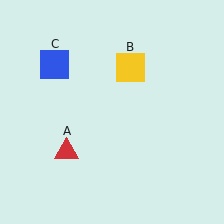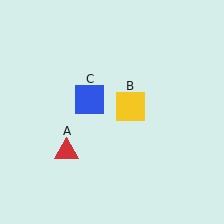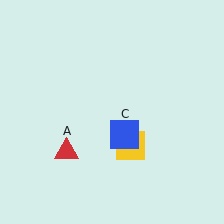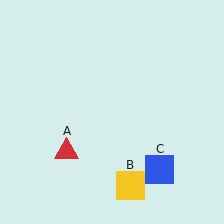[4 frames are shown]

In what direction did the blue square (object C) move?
The blue square (object C) moved down and to the right.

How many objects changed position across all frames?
2 objects changed position: yellow square (object B), blue square (object C).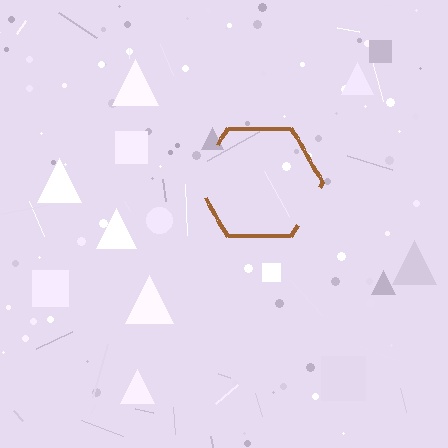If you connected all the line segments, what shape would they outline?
They would outline a hexagon.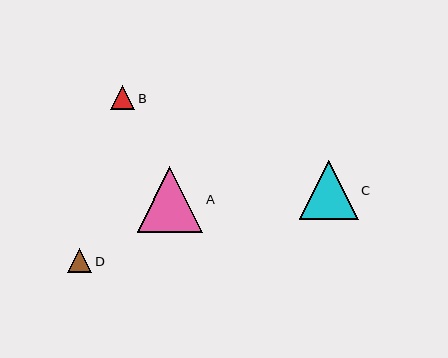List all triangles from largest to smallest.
From largest to smallest: A, C, B, D.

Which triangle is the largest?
Triangle A is the largest with a size of approximately 65 pixels.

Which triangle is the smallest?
Triangle D is the smallest with a size of approximately 25 pixels.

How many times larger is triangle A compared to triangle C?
Triangle A is approximately 1.1 times the size of triangle C.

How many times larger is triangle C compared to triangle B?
Triangle C is approximately 2.4 times the size of triangle B.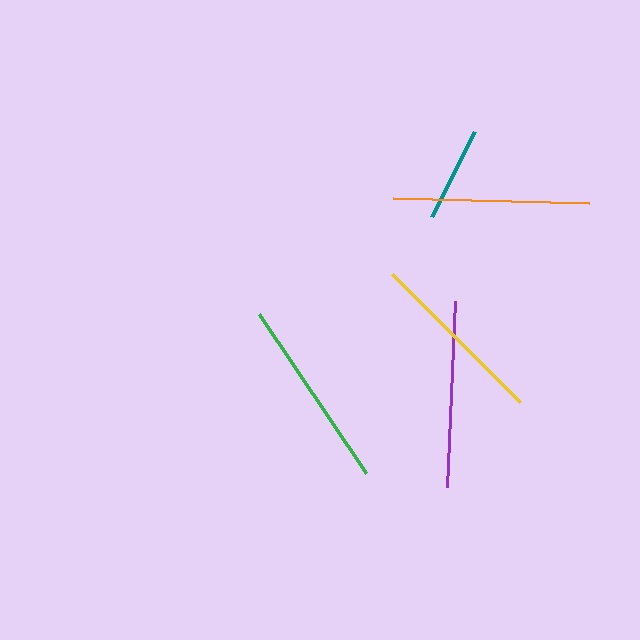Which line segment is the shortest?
The teal line is the shortest at approximately 95 pixels.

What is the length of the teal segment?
The teal segment is approximately 95 pixels long.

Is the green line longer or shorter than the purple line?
The green line is longer than the purple line.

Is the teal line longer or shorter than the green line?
The green line is longer than the teal line.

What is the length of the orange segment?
The orange segment is approximately 196 pixels long.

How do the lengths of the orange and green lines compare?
The orange and green lines are approximately the same length.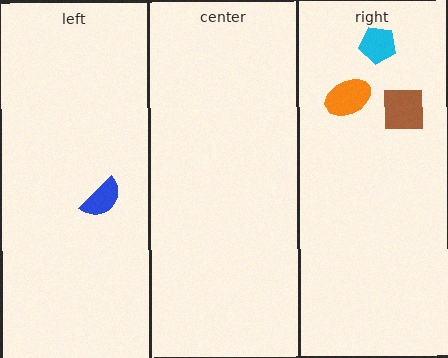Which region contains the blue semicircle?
The left region.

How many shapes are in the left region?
1.